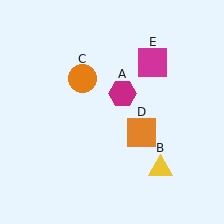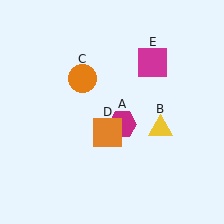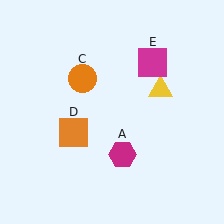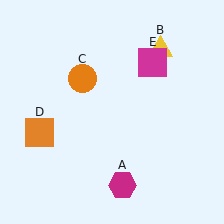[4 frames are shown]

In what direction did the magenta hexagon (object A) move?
The magenta hexagon (object A) moved down.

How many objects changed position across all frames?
3 objects changed position: magenta hexagon (object A), yellow triangle (object B), orange square (object D).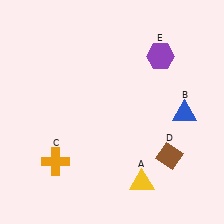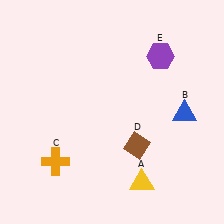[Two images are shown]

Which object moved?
The brown diamond (D) moved left.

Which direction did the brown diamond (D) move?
The brown diamond (D) moved left.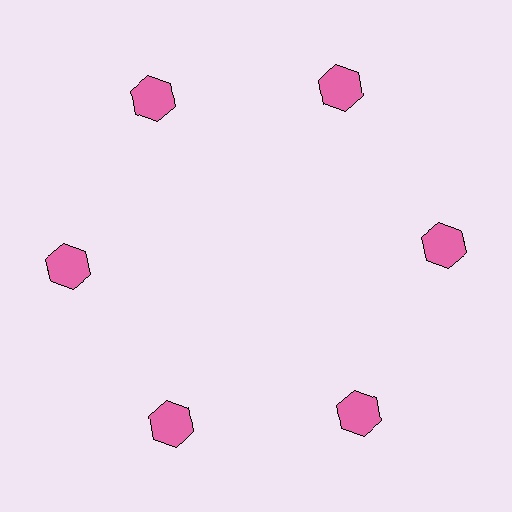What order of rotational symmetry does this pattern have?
This pattern has 6-fold rotational symmetry.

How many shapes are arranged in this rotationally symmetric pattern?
There are 6 shapes, arranged in 6 groups of 1.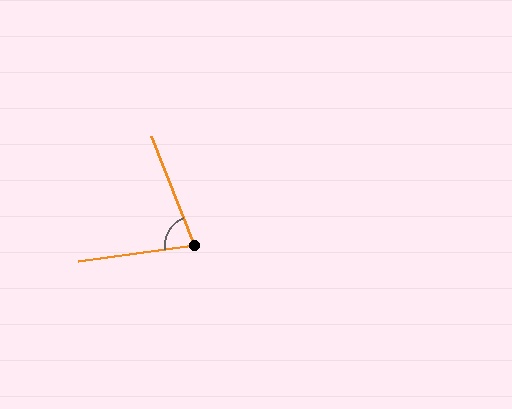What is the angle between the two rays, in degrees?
Approximately 76 degrees.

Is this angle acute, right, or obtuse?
It is acute.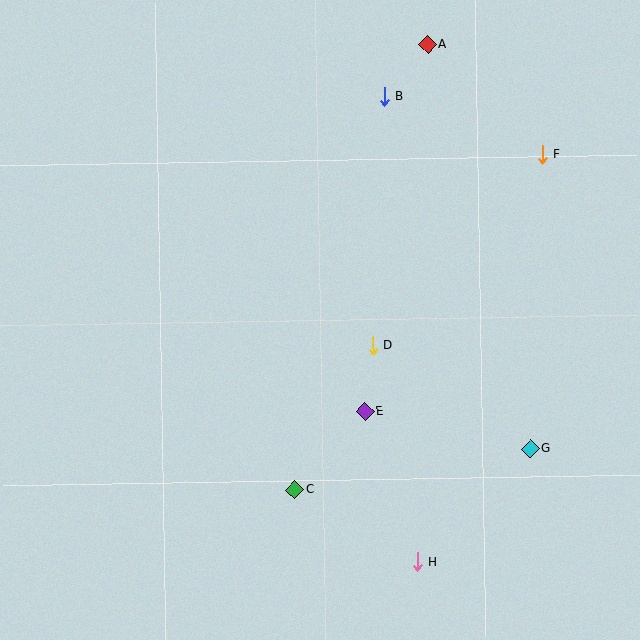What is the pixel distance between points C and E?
The distance between C and E is 105 pixels.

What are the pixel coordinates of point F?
Point F is at (543, 155).